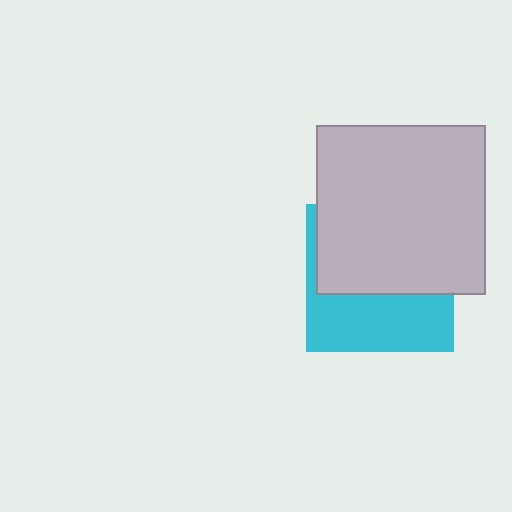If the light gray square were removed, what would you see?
You would see the complete cyan square.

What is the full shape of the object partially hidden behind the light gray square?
The partially hidden object is a cyan square.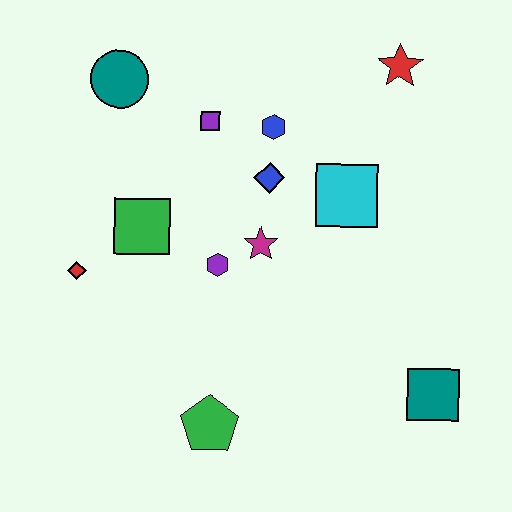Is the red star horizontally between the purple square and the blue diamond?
No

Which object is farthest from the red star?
The green pentagon is farthest from the red star.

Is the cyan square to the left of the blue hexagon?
No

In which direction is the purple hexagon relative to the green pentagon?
The purple hexagon is above the green pentagon.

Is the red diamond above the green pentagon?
Yes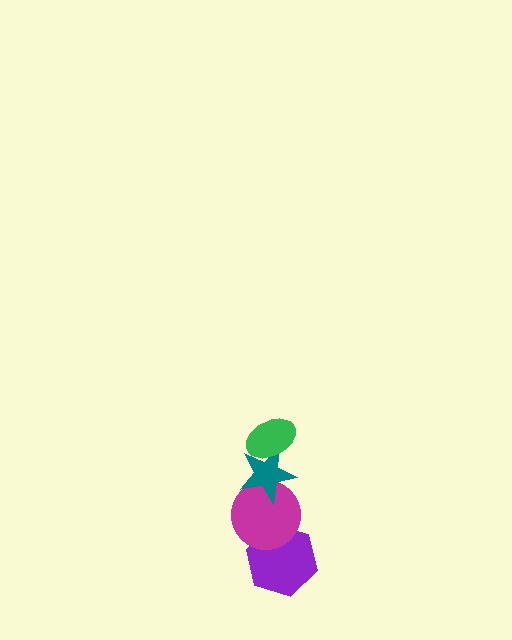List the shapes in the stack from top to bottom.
From top to bottom: the green ellipse, the teal star, the magenta circle, the purple hexagon.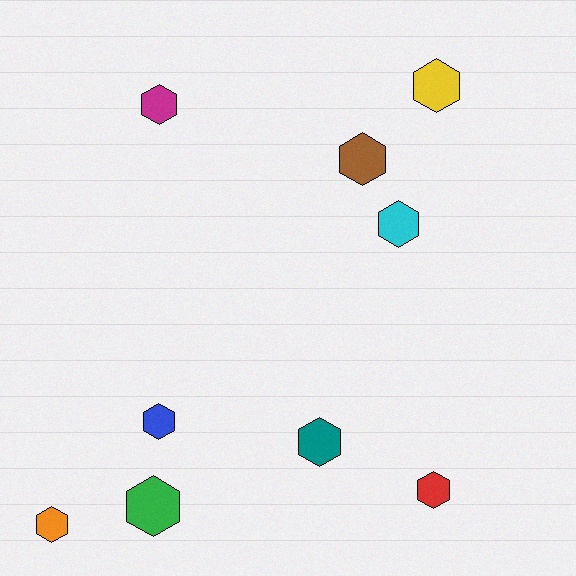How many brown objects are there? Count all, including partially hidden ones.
There is 1 brown object.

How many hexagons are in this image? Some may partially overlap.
There are 9 hexagons.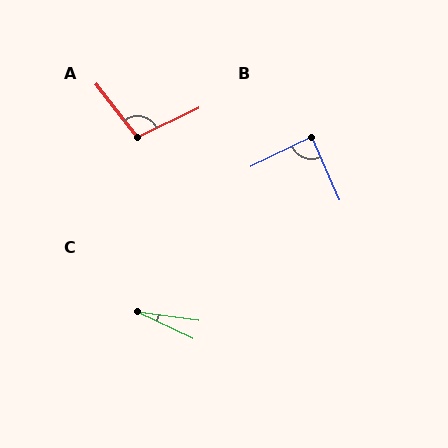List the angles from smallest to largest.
C (18°), B (88°), A (102°).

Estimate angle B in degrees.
Approximately 88 degrees.